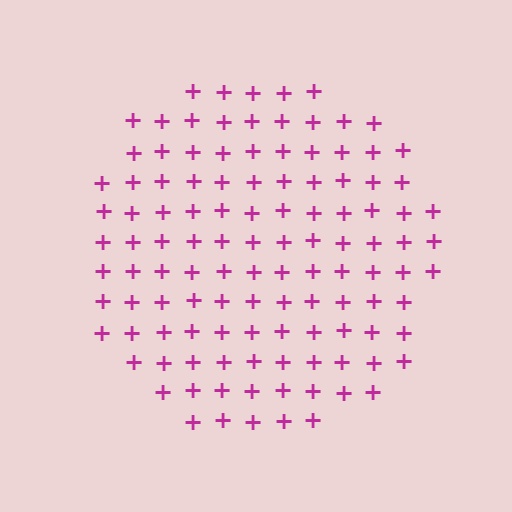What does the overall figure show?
The overall figure shows a circle.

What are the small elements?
The small elements are plus signs.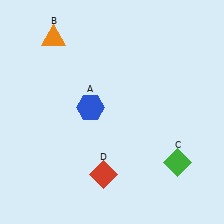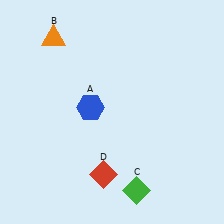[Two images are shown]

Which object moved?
The green diamond (C) moved left.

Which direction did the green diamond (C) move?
The green diamond (C) moved left.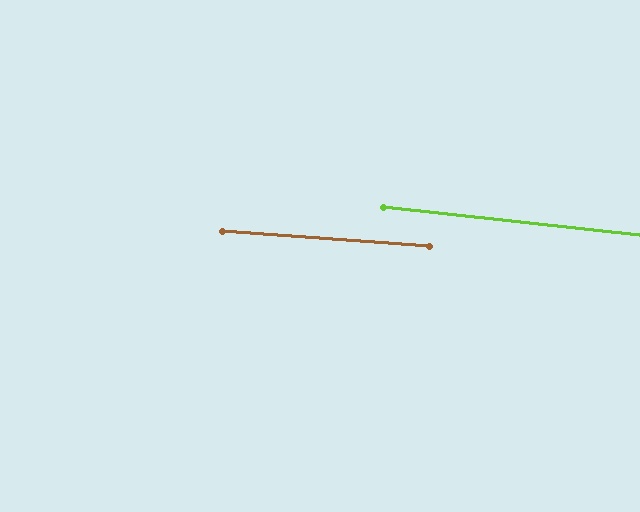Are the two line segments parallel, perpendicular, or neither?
Parallel — their directions differ by only 1.8°.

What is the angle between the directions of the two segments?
Approximately 2 degrees.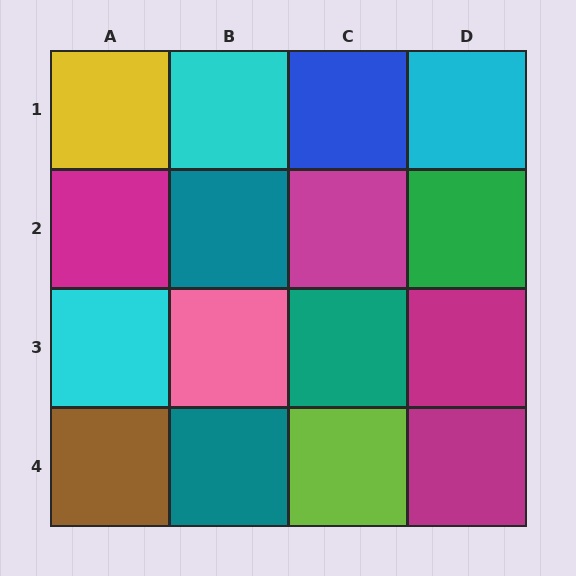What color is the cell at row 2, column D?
Green.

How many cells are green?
1 cell is green.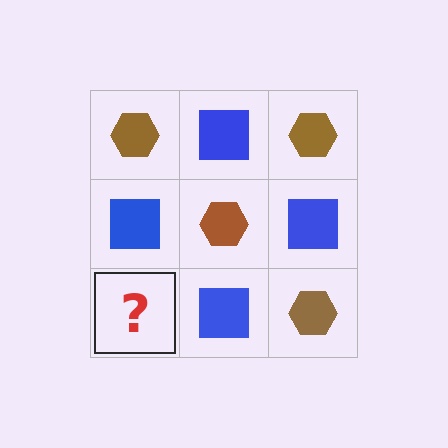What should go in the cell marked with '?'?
The missing cell should contain a brown hexagon.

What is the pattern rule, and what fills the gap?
The rule is that it alternates brown hexagon and blue square in a checkerboard pattern. The gap should be filled with a brown hexagon.